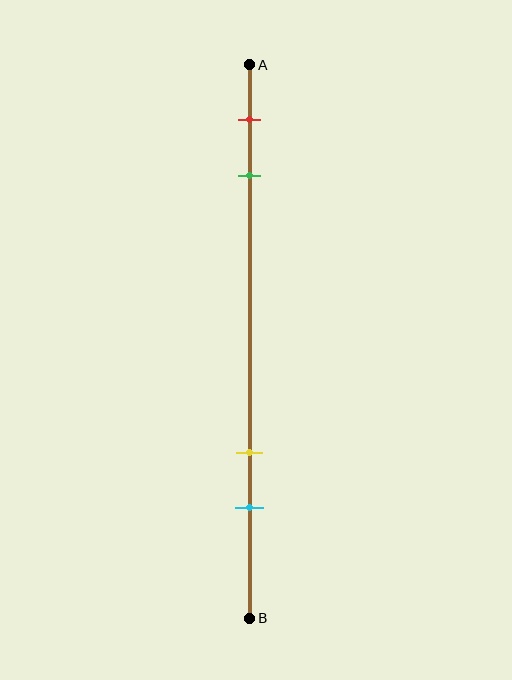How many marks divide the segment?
There are 4 marks dividing the segment.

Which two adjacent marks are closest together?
The red and green marks are the closest adjacent pair.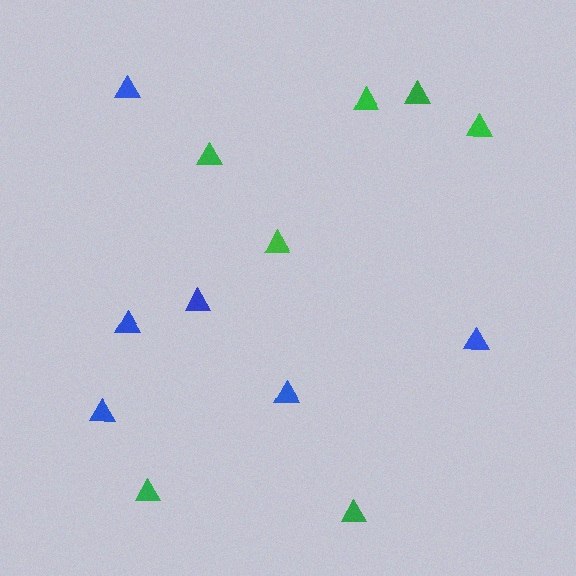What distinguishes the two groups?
There are 2 groups: one group of blue triangles (6) and one group of green triangles (7).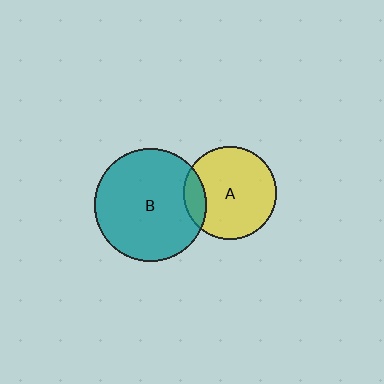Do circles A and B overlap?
Yes.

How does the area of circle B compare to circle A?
Approximately 1.5 times.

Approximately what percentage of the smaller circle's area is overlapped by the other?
Approximately 15%.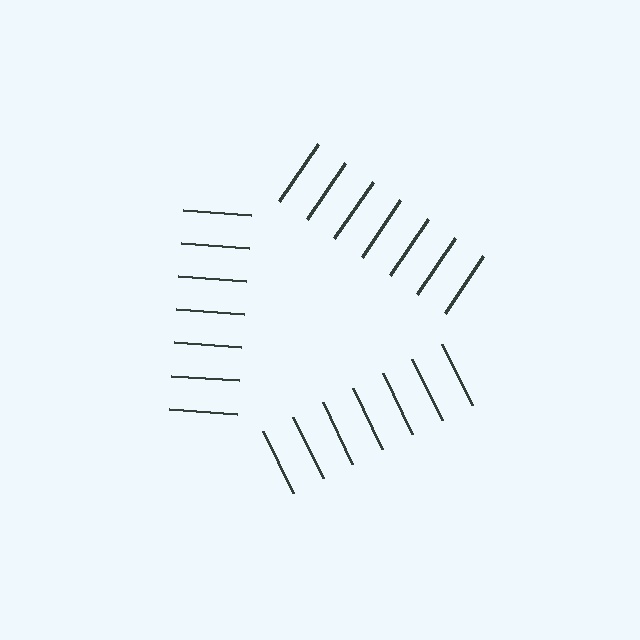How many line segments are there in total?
21 — 7 along each of the 3 edges.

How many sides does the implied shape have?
3 sides — the line-ends trace a triangle.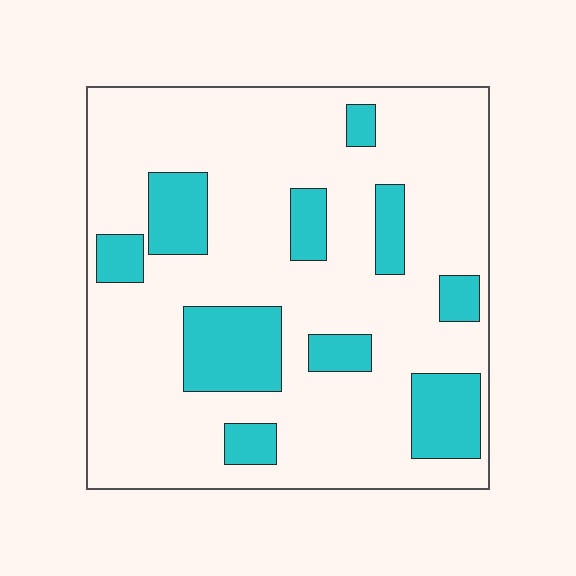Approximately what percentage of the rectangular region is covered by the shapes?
Approximately 20%.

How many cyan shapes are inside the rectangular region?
10.